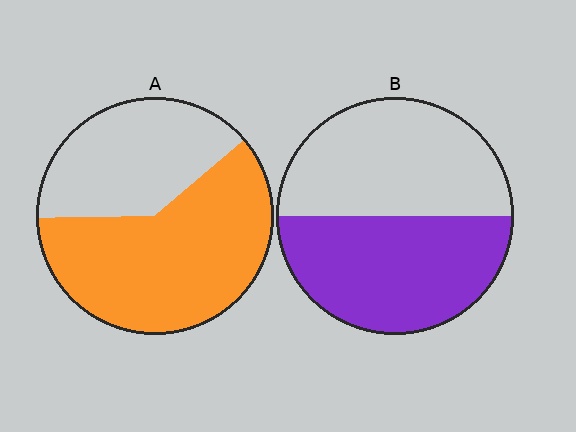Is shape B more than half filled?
Roughly half.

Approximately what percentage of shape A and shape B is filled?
A is approximately 60% and B is approximately 50%.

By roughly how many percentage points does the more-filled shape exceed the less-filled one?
By roughly 10 percentage points (A over B).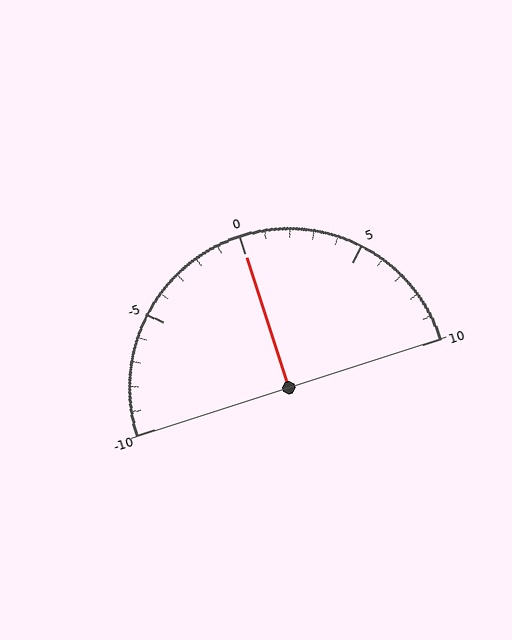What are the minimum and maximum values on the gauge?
The gauge ranges from -10 to 10.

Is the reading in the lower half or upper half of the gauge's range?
The reading is in the upper half of the range (-10 to 10).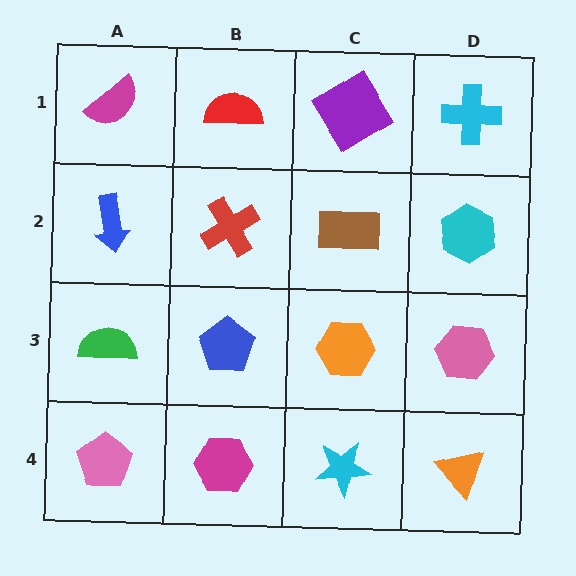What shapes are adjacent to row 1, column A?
A blue arrow (row 2, column A), a red semicircle (row 1, column B).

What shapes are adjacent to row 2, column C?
A purple diamond (row 1, column C), an orange hexagon (row 3, column C), a red cross (row 2, column B), a cyan hexagon (row 2, column D).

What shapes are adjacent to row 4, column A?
A green semicircle (row 3, column A), a magenta hexagon (row 4, column B).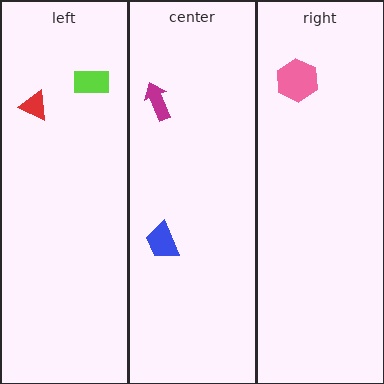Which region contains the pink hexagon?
The right region.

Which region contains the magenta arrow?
The center region.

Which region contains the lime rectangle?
The left region.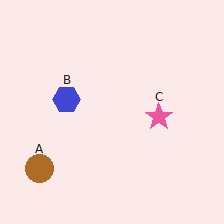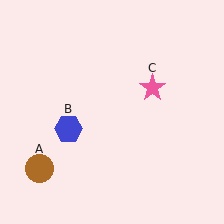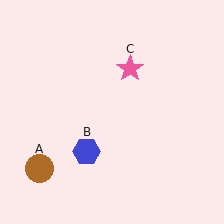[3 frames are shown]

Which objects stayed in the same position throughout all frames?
Brown circle (object A) remained stationary.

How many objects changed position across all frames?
2 objects changed position: blue hexagon (object B), pink star (object C).